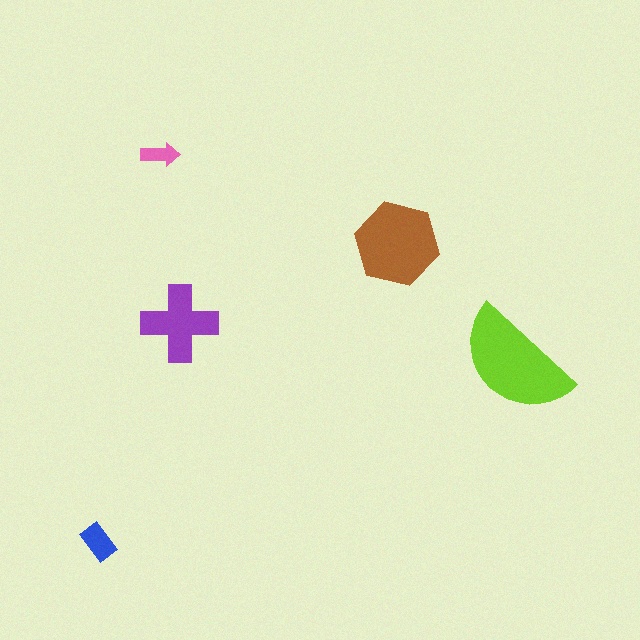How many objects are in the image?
There are 5 objects in the image.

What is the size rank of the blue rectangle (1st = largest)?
4th.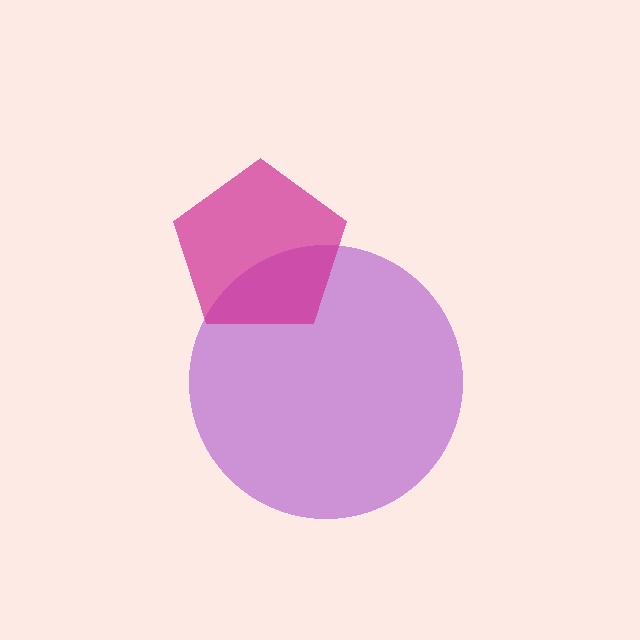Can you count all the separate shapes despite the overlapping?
Yes, there are 2 separate shapes.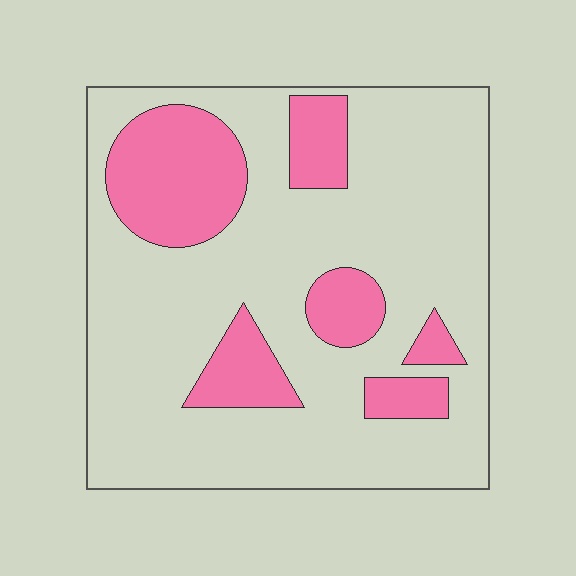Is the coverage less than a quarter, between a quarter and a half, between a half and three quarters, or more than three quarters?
Less than a quarter.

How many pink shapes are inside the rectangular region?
6.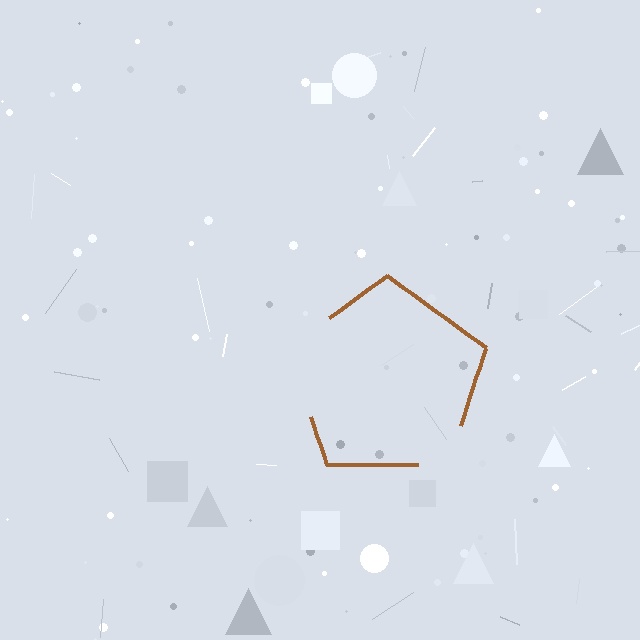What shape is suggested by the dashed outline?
The dashed outline suggests a pentagon.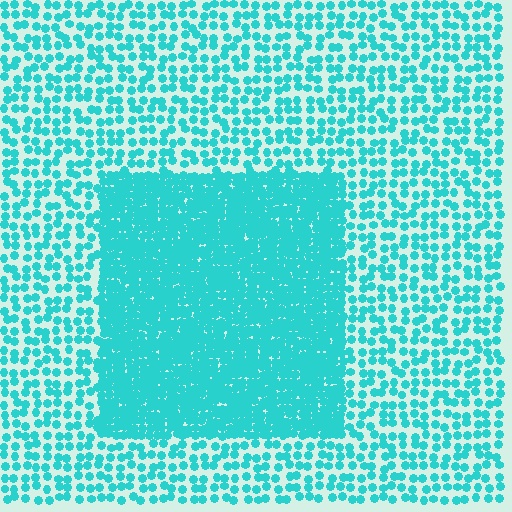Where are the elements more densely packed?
The elements are more densely packed inside the rectangle boundary.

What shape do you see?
I see a rectangle.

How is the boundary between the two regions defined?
The boundary is defined by a change in element density (approximately 2.5x ratio). All elements are the same color, size, and shape.